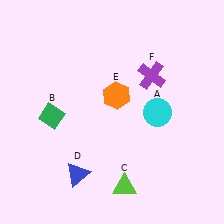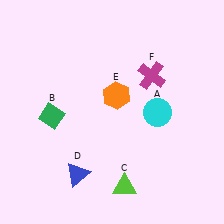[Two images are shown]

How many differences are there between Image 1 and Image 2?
There is 1 difference between the two images.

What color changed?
The cross (F) changed from purple in Image 1 to magenta in Image 2.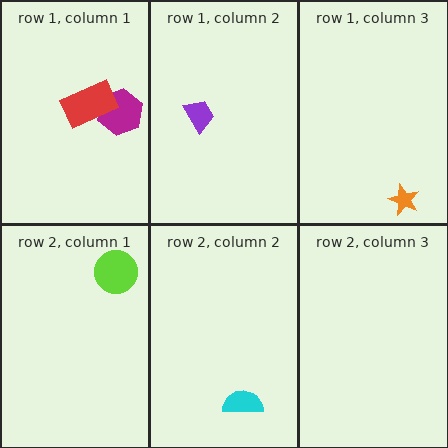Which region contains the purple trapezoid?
The row 1, column 2 region.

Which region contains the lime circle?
The row 2, column 1 region.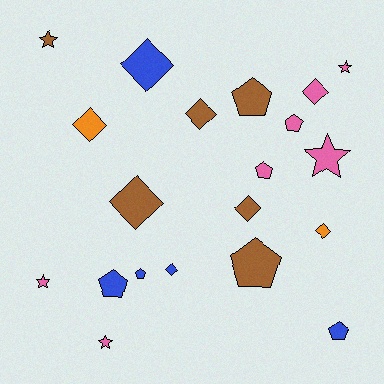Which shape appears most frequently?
Diamond, with 8 objects.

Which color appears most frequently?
Pink, with 7 objects.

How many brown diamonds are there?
There are 3 brown diamonds.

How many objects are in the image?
There are 20 objects.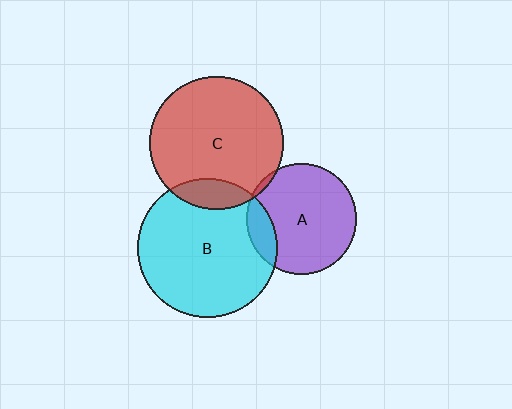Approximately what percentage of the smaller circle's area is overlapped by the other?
Approximately 5%.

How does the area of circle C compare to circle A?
Approximately 1.5 times.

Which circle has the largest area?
Circle B (cyan).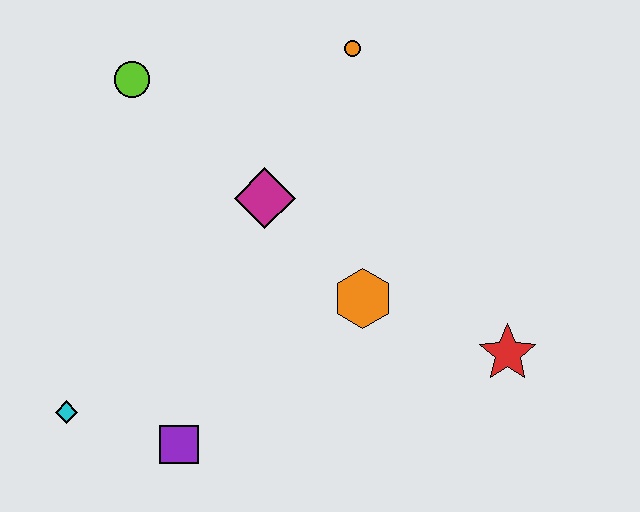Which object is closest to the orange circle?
The magenta diamond is closest to the orange circle.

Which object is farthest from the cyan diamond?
The orange circle is farthest from the cyan diamond.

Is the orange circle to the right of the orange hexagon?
No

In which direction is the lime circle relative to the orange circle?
The lime circle is to the left of the orange circle.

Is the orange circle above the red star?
Yes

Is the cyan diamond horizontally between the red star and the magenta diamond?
No